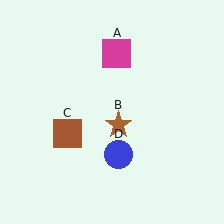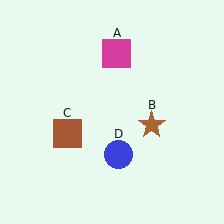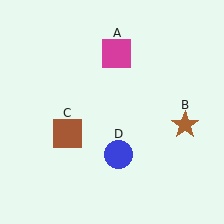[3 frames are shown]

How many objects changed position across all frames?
1 object changed position: brown star (object B).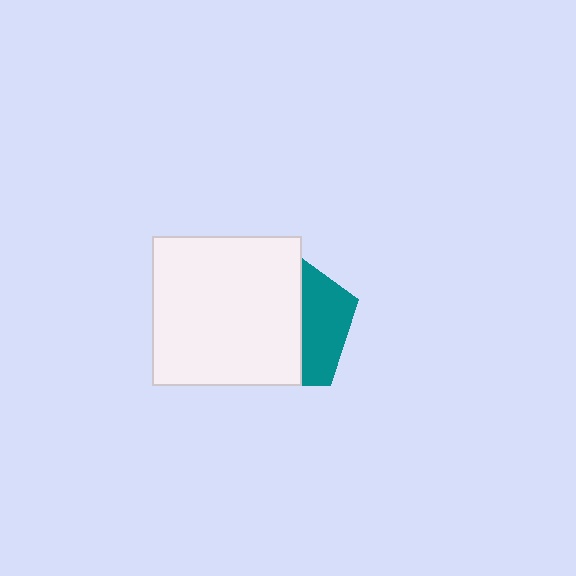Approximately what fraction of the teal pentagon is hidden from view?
Roughly 65% of the teal pentagon is hidden behind the white square.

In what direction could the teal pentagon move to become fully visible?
The teal pentagon could move right. That would shift it out from behind the white square entirely.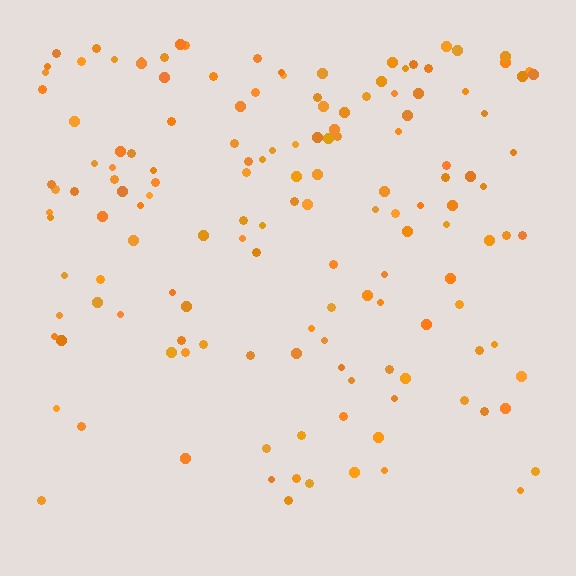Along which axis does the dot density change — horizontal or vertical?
Vertical.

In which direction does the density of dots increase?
From bottom to top, with the top side densest.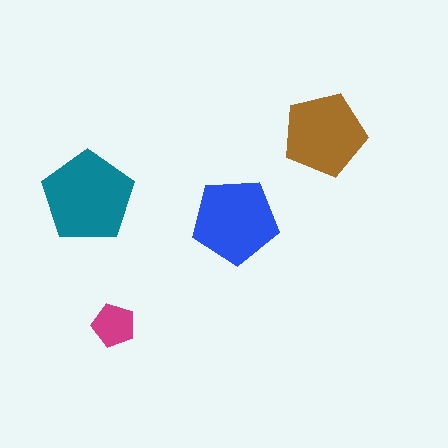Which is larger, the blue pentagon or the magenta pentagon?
The blue one.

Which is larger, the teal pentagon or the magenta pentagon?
The teal one.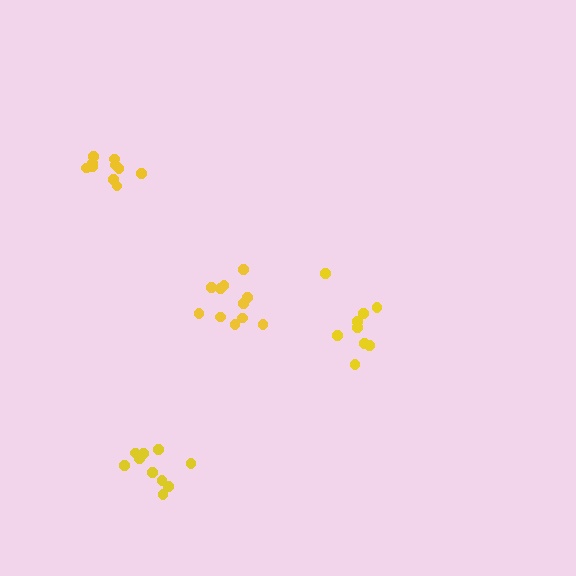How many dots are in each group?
Group 1: 10 dots, Group 2: 9 dots, Group 3: 11 dots, Group 4: 10 dots (40 total).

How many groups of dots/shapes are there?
There are 4 groups.